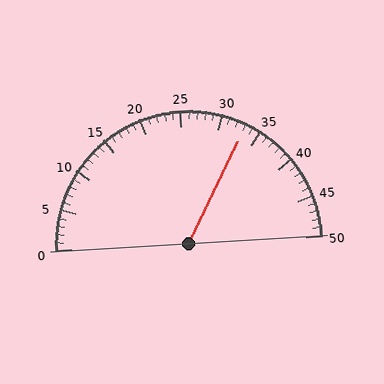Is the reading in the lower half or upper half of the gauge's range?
The reading is in the upper half of the range (0 to 50).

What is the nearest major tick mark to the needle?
The nearest major tick mark is 35.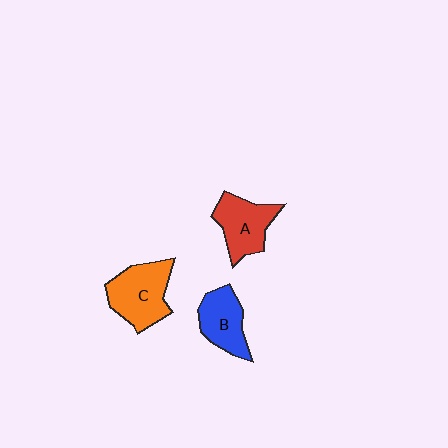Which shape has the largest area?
Shape C (orange).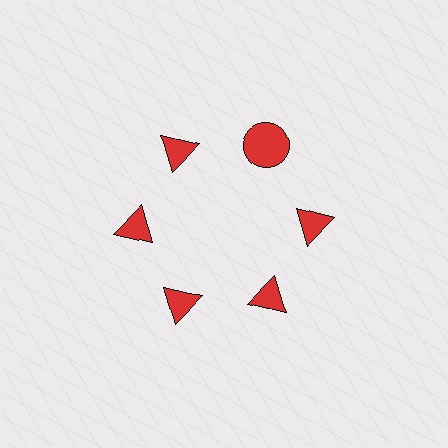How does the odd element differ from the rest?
It has a different shape: circle instead of triangle.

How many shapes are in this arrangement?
There are 6 shapes arranged in a ring pattern.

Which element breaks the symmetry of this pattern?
The red circle at roughly the 1 o'clock position breaks the symmetry. All other shapes are red triangles.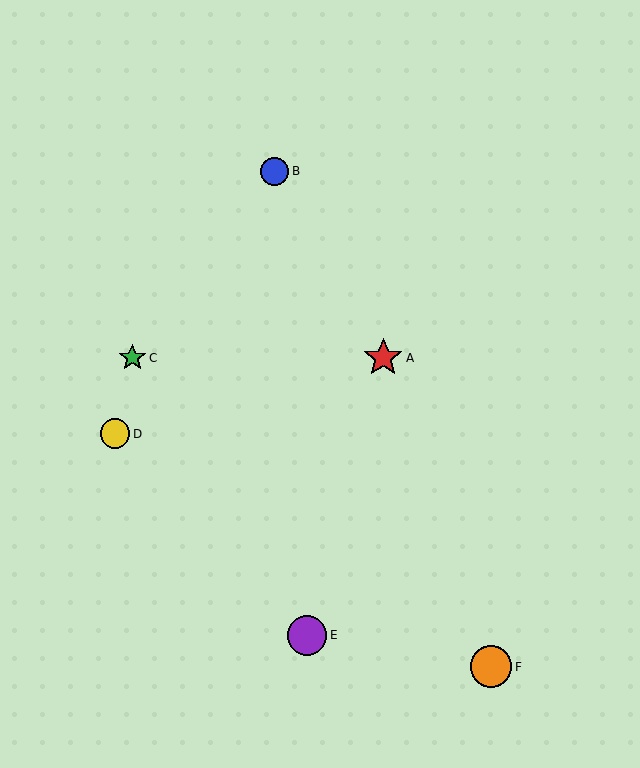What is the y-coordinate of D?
Object D is at y≈434.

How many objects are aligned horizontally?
2 objects (A, C) are aligned horizontally.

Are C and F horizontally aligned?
No, C is at y≈358 and F is at y≈667.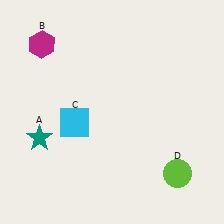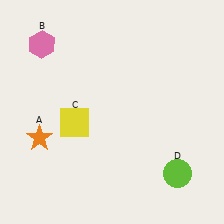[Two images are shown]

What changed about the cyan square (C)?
In Image 1, C is cyan. In Image 2, it changed to yellow.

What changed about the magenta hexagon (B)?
In Image 1, B is magenta. In Image 2, it changed to pink.